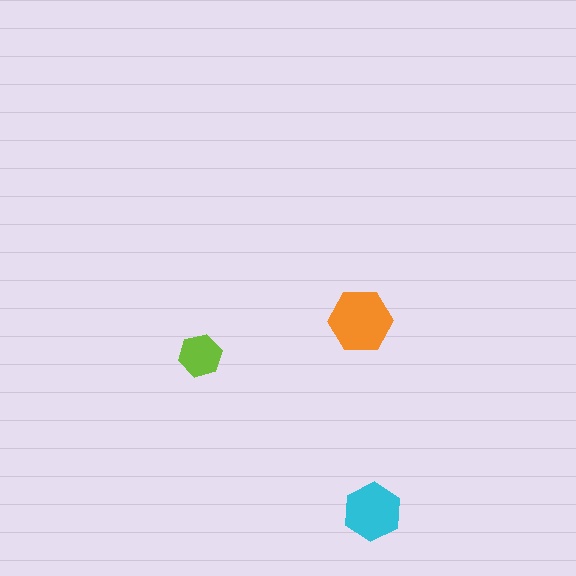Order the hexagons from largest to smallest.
the orange one, the cyan one, the lime one.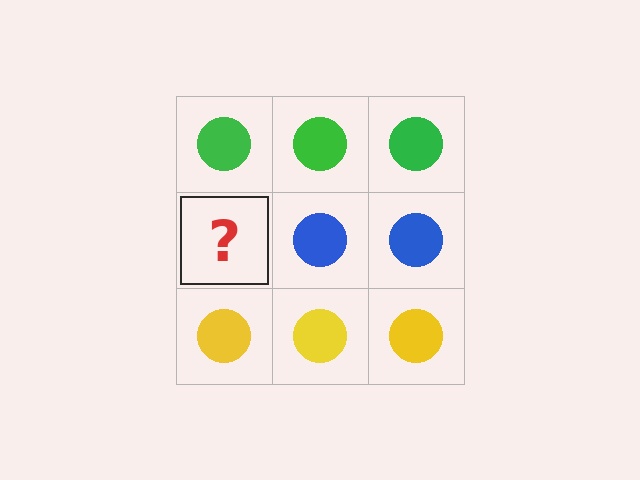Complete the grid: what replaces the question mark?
The question mark should be replaced with a blue circle.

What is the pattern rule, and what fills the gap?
The rule is that each row has a consistent color. The gap should be filled with a blue circle.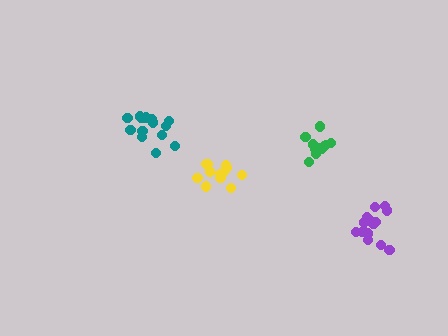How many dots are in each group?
Group 1: 12 dots, Group 2: 14 dots, Group 3: 12 dots, Group 4: 17 dots (55 total).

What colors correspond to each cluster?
The clusters are colored: yellow, teal, green, purple.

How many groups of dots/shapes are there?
There are 4 groups.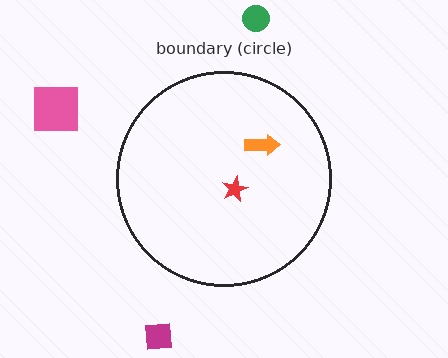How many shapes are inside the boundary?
2 inside, 3 outside.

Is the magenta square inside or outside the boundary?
Outside.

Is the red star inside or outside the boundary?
Inside.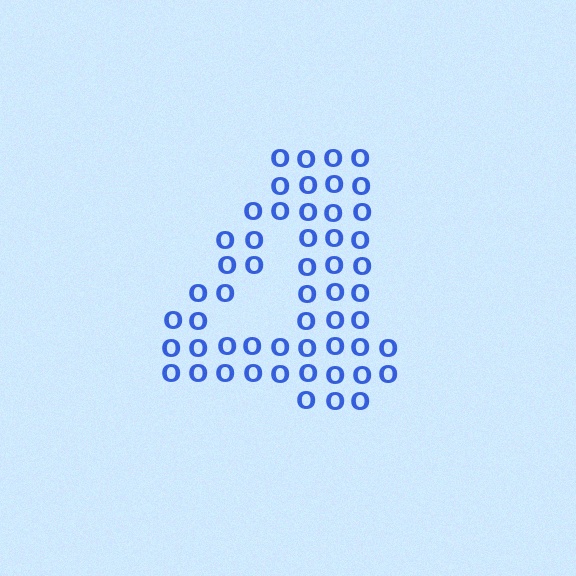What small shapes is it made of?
It is made of small letter O's.